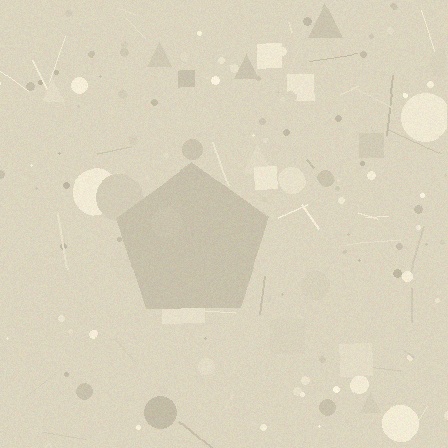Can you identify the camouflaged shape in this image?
The camouflaged shape is a pentagon.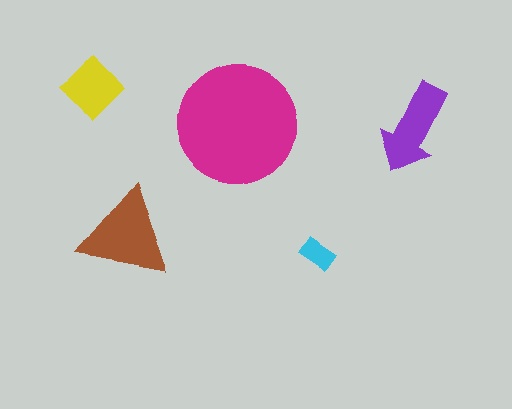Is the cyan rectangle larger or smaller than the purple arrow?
Smaller.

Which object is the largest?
The magenta circle.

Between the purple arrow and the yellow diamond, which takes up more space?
The purple arrow.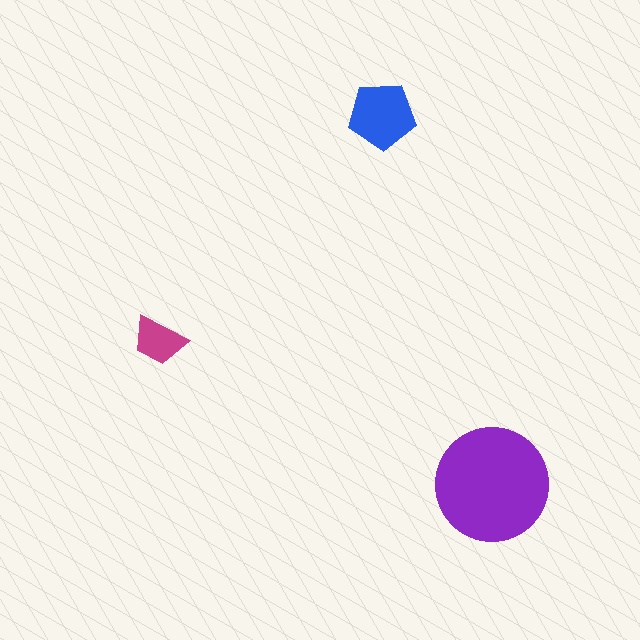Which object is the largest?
The purple circle.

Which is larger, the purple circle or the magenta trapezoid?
The purple circle.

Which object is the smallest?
The magenta trapezoid.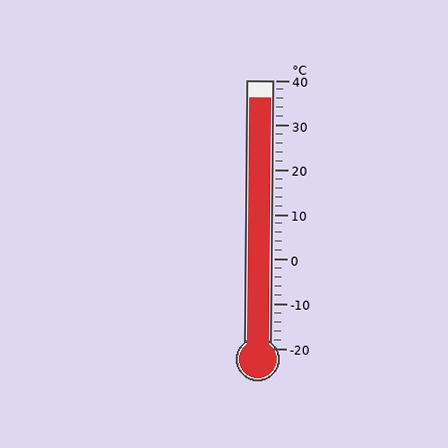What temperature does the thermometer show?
The thermometer shows approximately 36°C.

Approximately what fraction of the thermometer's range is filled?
The thermometer is filled to approximately 95% of its range.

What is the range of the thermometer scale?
The thermometer scale ranges from -20°C to 40°C.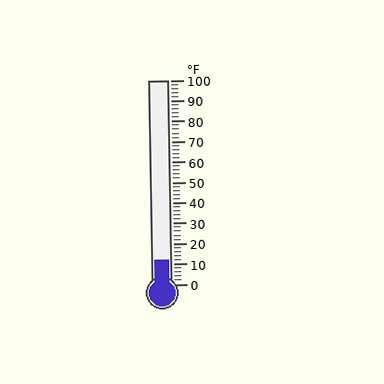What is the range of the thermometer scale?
The thermometer scale ranges from 0°F to 100°F.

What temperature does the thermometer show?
The thermometer shows approximately 12°F.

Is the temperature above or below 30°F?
The temperature is below 30°F.